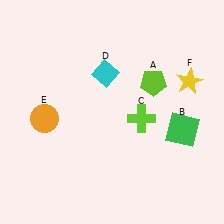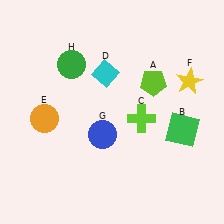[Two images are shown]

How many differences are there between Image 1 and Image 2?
There are 2 differences between the two images.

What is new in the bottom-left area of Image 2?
A blue circle (G) was added in the bottom-left area of Image 2.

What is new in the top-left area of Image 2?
A green circle (H) was added in the top-left area of Image 2.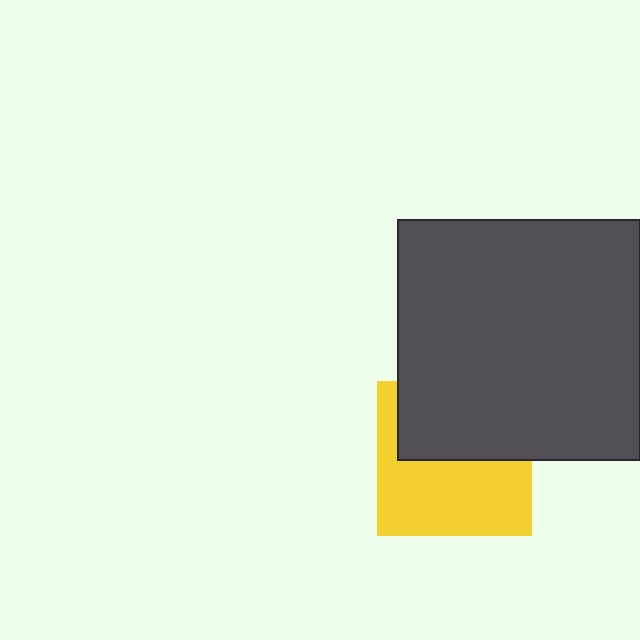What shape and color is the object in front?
The object in front is a dark gray rectangle.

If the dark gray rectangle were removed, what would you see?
You would see the complete yellow square.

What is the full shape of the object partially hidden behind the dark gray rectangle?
The partially hidden object is a yellow square.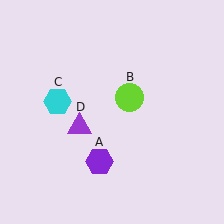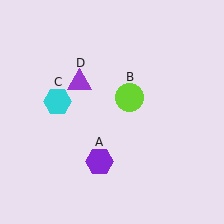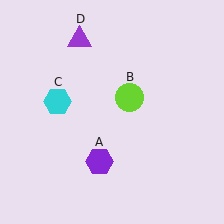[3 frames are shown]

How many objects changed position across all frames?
1 object changed position: purple triangle (object D).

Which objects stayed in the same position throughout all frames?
Purple hexagon (object A) and lime circle (object B) and cyan hexagon (object C) remained stationary.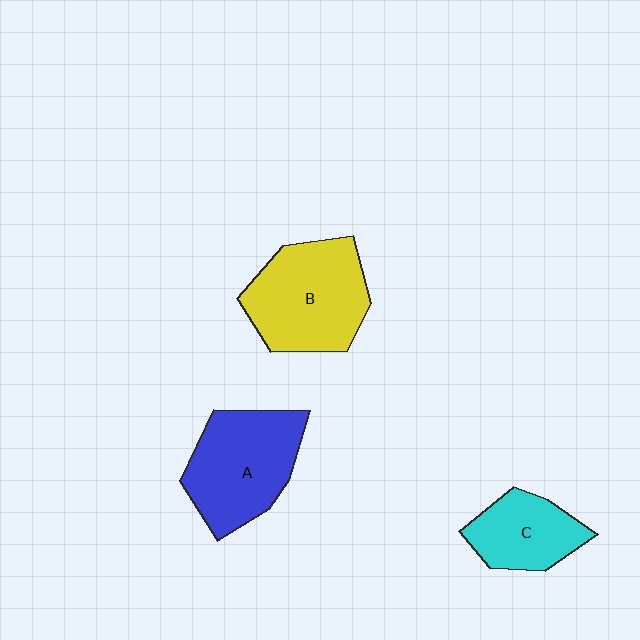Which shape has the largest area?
Shape B (yellow).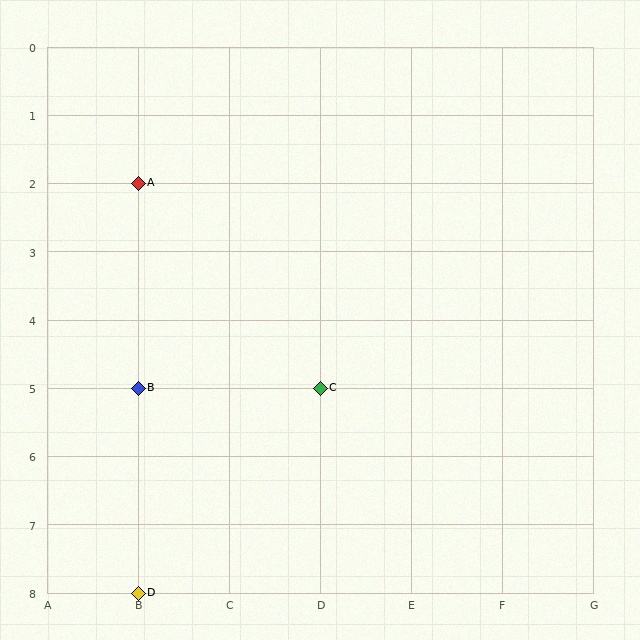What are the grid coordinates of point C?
Point C is at grid coordinates (D, 5).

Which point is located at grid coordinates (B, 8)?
Point D is at (B, 8).